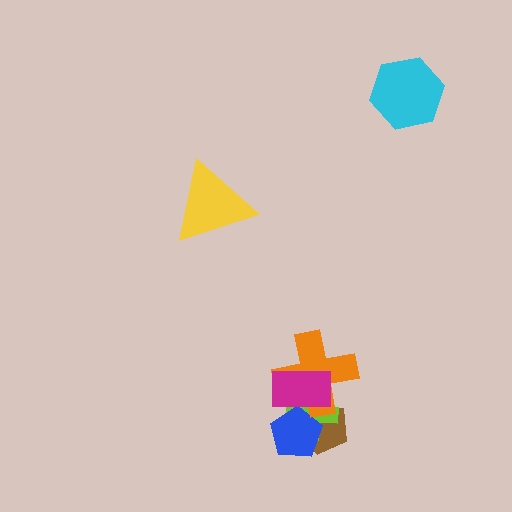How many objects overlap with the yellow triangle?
0 objects overlap with the yellow triangle.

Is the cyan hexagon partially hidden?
No, no other shape covers it.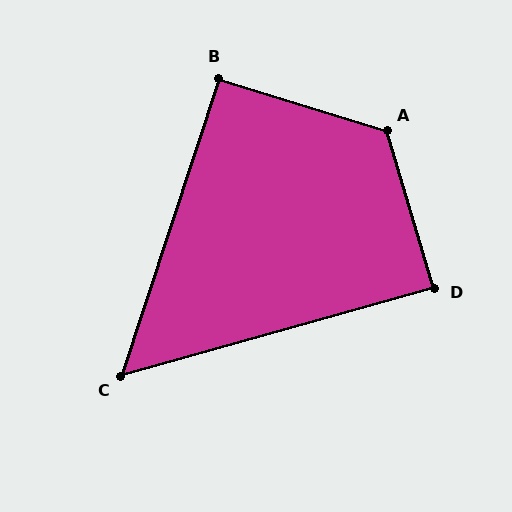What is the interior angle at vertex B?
Approximately 91 degrees (approximately right).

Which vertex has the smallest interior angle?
C, at approximately 56 degrees.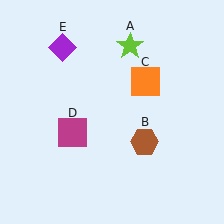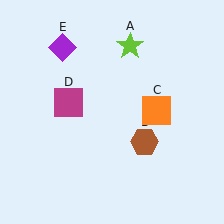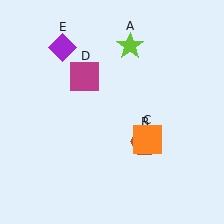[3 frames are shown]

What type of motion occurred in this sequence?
The orange square (object C), magenta square (object D) rotated clockwise around the center of the scene.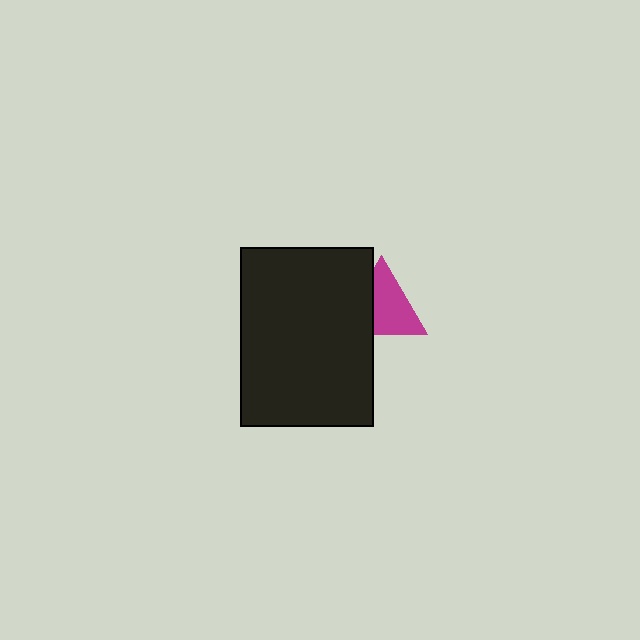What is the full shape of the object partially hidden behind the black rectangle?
The partially hidden object is a magenta triangle.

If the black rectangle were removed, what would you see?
You would see the complete magenta triangle.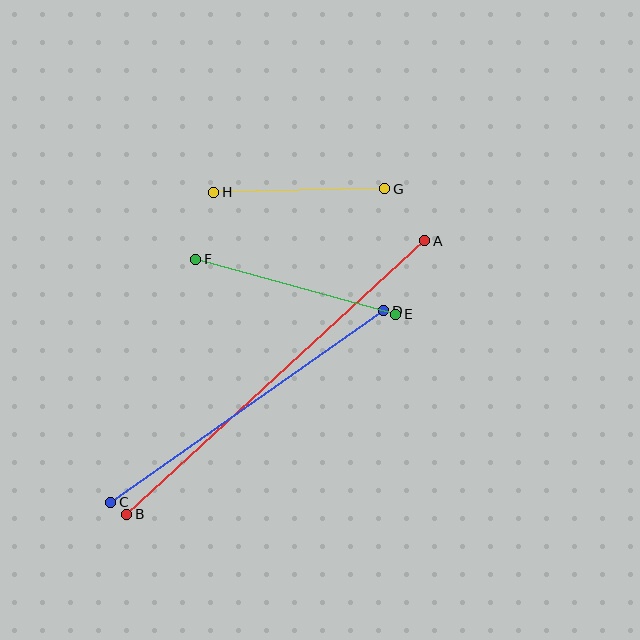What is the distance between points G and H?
The distance is approximately 171 pixels.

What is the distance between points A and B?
The distance is approximately 405 pixels.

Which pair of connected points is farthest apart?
Points A and B are farthest apart.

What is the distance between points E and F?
The distance is approximately 208 pixels.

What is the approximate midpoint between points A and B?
The midpoint is at approximately (276, 378) pixels.